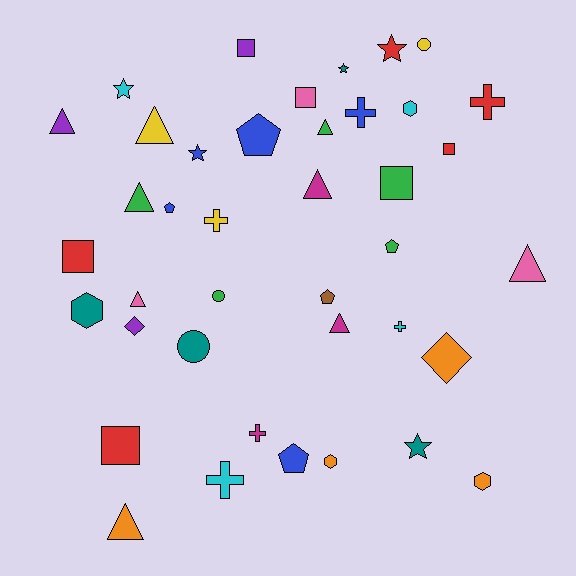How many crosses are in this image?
There are 6 crosses.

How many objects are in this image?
There are 40 objects.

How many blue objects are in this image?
There are 5 blue objects.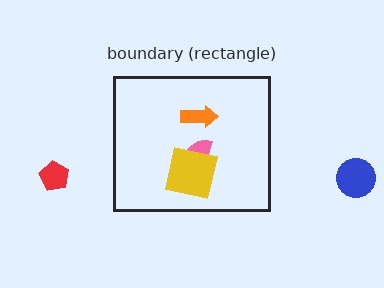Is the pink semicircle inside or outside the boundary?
Inside.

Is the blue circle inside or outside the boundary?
Outside.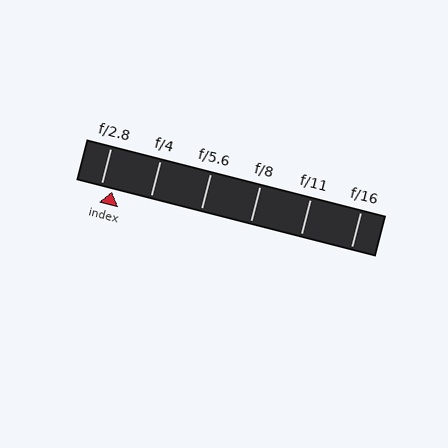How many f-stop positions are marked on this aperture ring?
There are 6 f-stop positions marked.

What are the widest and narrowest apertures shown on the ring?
The widest aperture shown is f/2.8 and the narrowest is f/16.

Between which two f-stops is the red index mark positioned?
The index mark is between f/2.8 and f/4.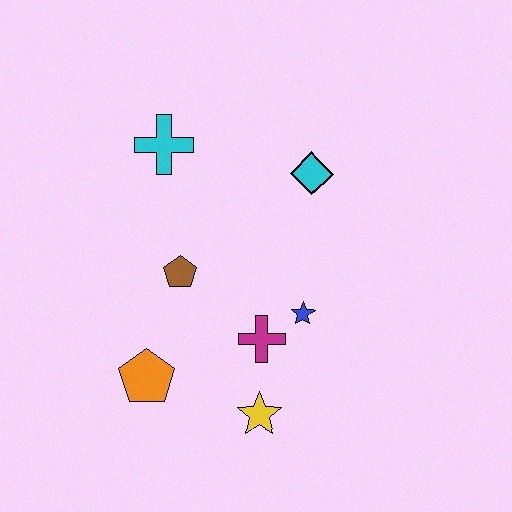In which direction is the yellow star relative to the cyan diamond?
The yellow star is below the cyan diamond.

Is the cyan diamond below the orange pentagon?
No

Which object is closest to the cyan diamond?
The blue star is closest to the cyan diamond.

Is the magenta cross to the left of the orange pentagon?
No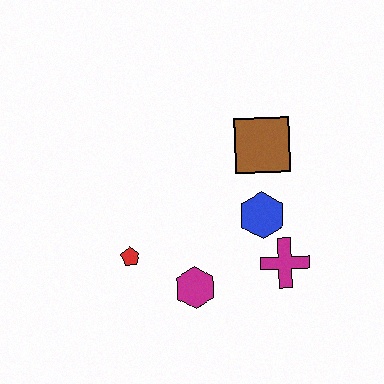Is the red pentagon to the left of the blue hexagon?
Yes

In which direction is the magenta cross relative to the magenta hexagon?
The magenta cross is to the right of the magenta hexagon.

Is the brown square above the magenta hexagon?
Yes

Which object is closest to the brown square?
The blue hexagon is closest to the brown square.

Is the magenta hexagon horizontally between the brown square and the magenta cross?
No